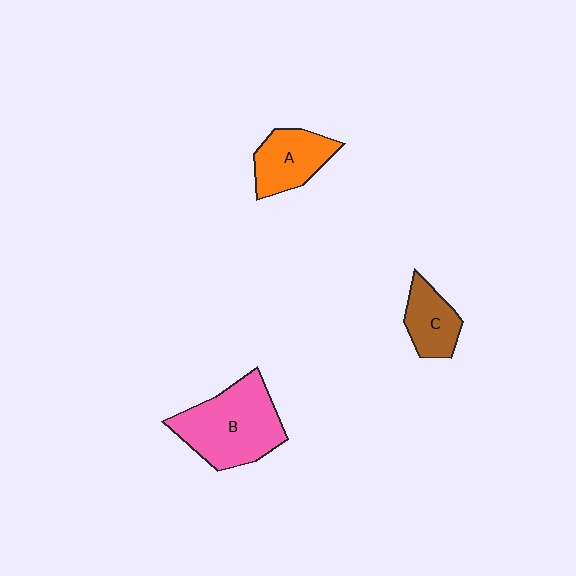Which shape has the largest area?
Shape B (pink).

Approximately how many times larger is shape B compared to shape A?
Approximately 1.7 times.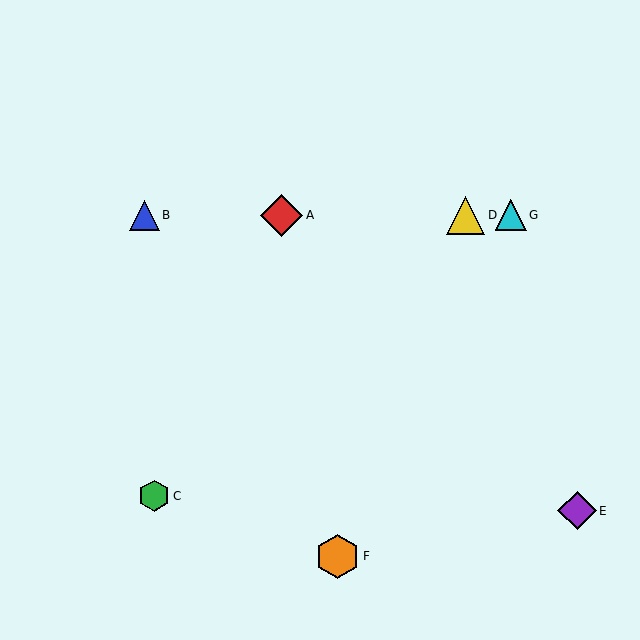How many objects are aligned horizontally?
4 objects (A, B, D, G) are aligned horizontally.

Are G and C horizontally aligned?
No, G is at y≈215 and C is at y≈496.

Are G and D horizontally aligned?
Yes, both are at y≈215.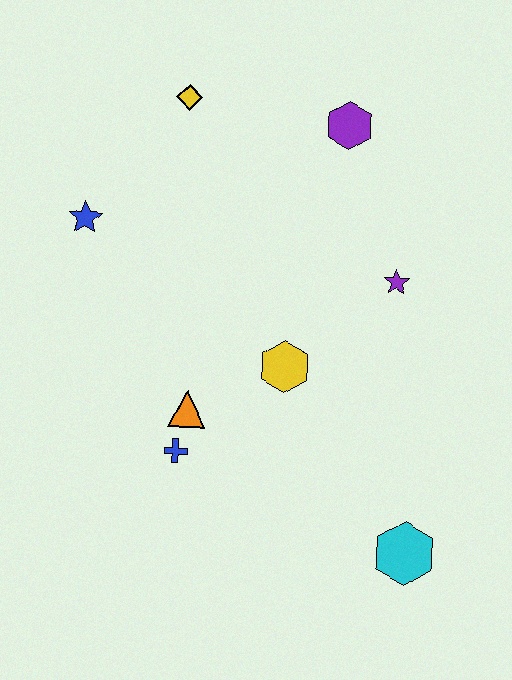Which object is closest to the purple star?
The yellow hexagon is closest to the purple star.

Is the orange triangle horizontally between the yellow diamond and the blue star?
No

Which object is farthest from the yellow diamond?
The cyan hexagon is farthest from the yellow diamond.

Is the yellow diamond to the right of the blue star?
Yes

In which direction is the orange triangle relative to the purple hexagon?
The orange triangle is below the purple hexagon.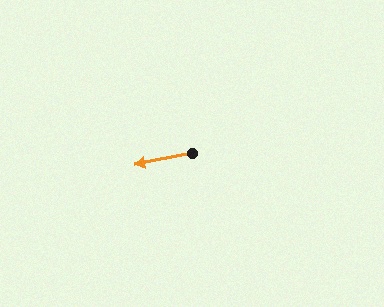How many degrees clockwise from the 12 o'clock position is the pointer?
Approximately 259 degrees.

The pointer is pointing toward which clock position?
Roughly 9 o'clock.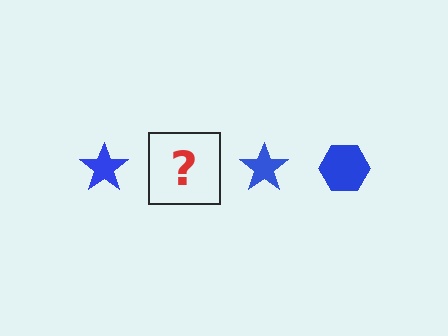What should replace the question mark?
The question mark should be replaced with a blue hexagon.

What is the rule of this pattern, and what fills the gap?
The rule is that the pattern cycles through star, hexagon shapes in blue. The gap should be filled with a blue hexagon.